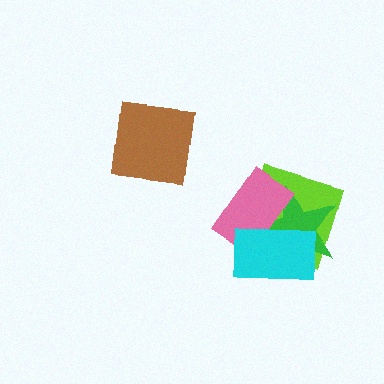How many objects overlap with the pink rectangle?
3 objects overlap with the pink rectangle.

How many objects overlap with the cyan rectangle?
3 objects overlap with the cyan rectangle.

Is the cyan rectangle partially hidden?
No, no other shape covers it.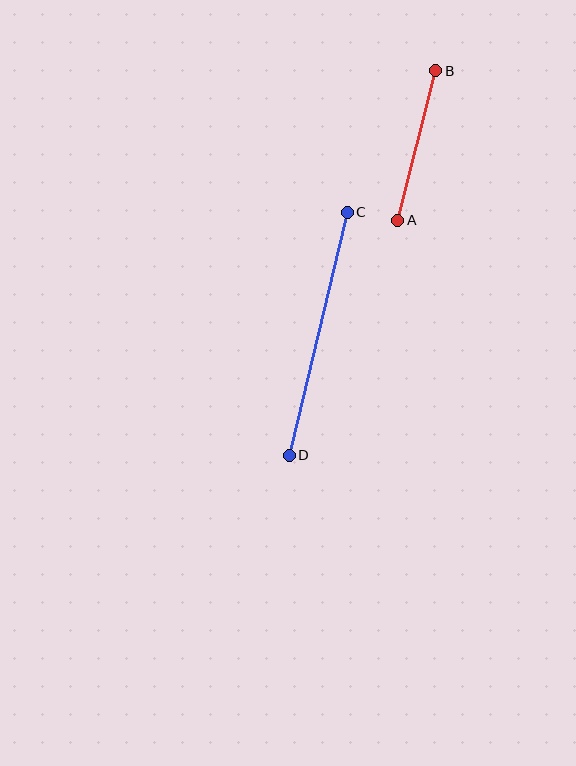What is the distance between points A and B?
The distance is approximately 155 pixels.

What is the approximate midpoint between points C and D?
The midpoint is at approximately (318, 334) pixels.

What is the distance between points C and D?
The distance is approximately 249 pixels.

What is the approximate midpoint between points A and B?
The midpoint is at approximately (417, 146) pixels.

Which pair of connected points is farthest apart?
Points C and D are farthest apart.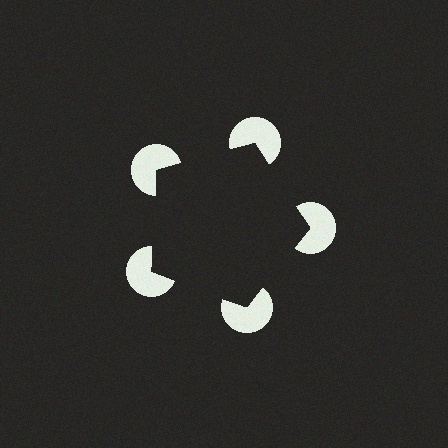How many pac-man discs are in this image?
There are 5 — one at each vertex of the illusory pentagon.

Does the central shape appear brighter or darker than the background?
It typically appears slightly darker than the background, even though no actual brightness change is drawn.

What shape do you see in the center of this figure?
An illusory pentagon — its edges are inferred from the aligned wedge cuts in the pac-man discs, not physically drawn.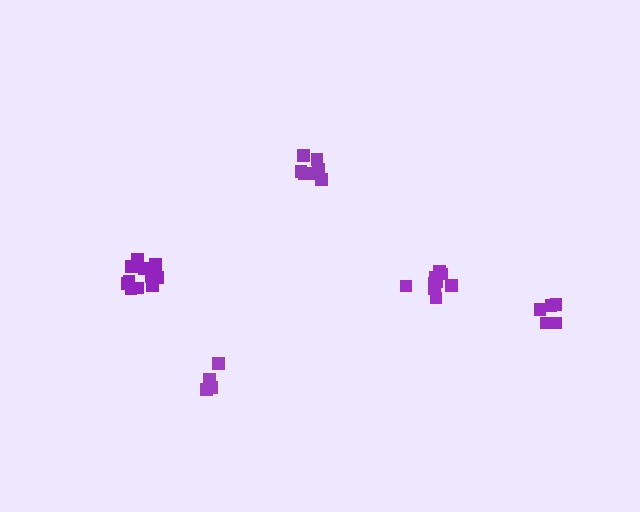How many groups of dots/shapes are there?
There are 5 groups.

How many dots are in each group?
Group 1: 11 dots, Group 2: 9 dots, Group 3: 5 dots, Group 4: 7 dots, Group 5: 5 dots (37 total).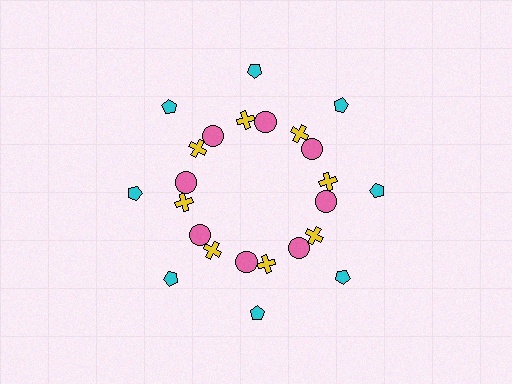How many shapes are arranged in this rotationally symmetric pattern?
There are 24 shapes, arranged in 8 groups of 3.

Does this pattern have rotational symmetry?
Yes, this pattern has 8-fold rotational symmetry. It looks the same after rotating 45 degrees around the center.